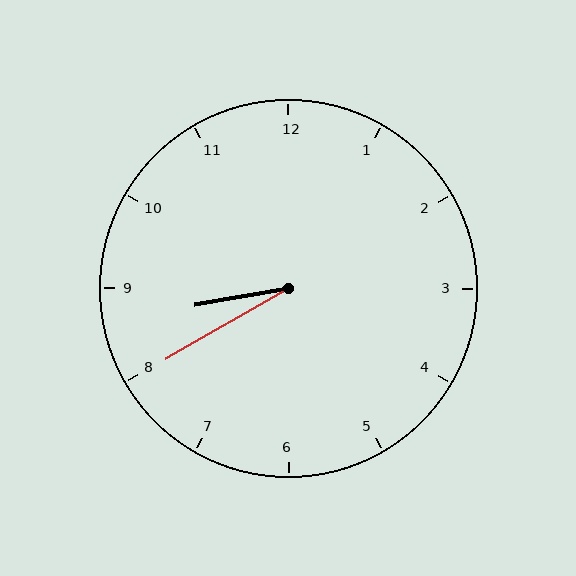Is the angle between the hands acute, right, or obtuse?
It is acute.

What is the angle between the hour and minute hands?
Approximately 20 degrees.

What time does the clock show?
8:40.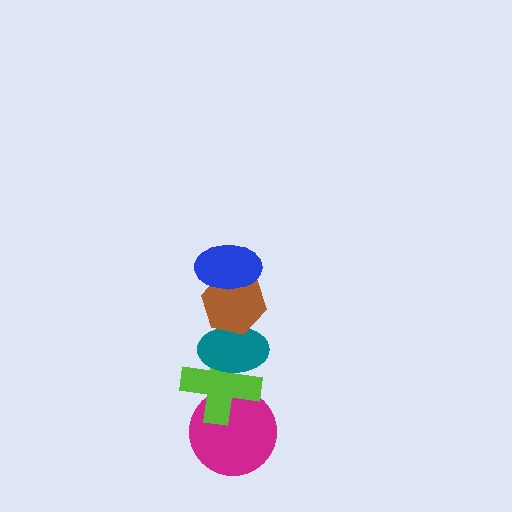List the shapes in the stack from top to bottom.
From top to bottom: the blue ellipse, the brown hexagon, the teal ellipse, the lime cross, the magenta circle.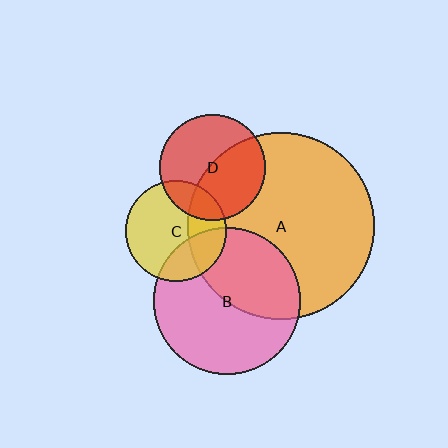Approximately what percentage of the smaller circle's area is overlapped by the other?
Approximately 30%.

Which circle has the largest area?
Circle A (orange).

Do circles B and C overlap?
Yes.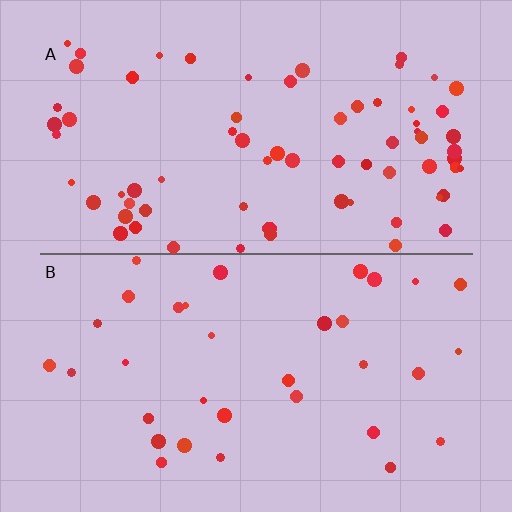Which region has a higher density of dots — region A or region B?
A (the top).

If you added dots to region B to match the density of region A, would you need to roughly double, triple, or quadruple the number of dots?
Approximately double.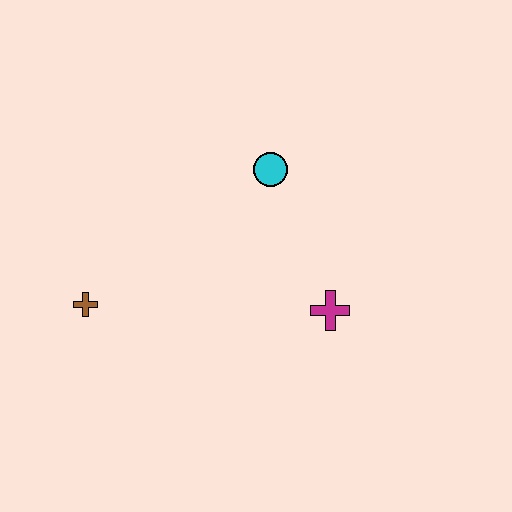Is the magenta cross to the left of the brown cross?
No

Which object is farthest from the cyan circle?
The brown cross is farthest from the cyan circle.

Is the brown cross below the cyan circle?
Yes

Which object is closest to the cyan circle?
The magenta cross is closest to the cyan circle.